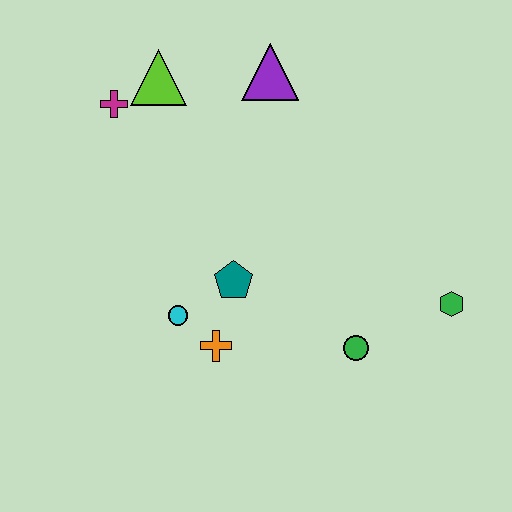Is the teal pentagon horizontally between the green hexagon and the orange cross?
Yes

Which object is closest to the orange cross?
The cyan circle is closest to the orange cross.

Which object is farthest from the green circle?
The magenta cross is farthest from the green circle.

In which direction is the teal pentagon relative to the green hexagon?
The teal pentagon is to the left of the green hexagon.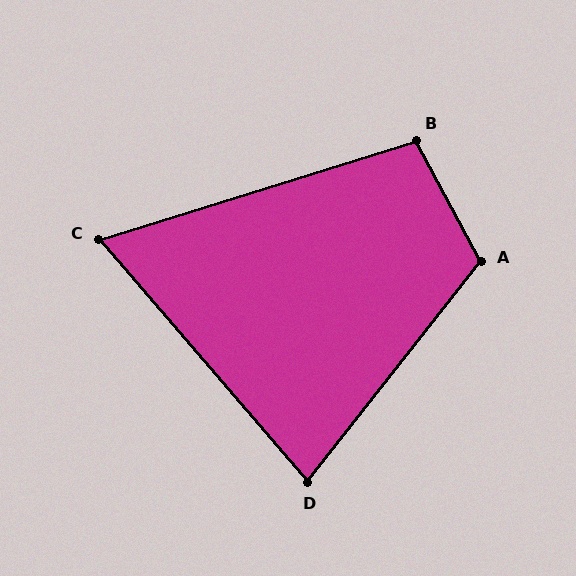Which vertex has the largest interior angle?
A, at approximately 113 degrees.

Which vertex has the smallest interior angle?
C, at approximately 67 degrees.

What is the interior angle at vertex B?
Approximately 101 degrees (obtuse).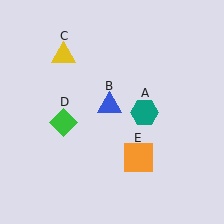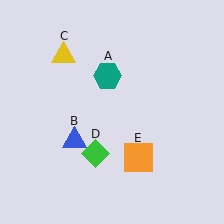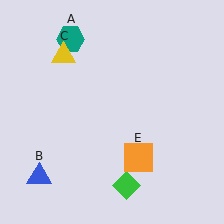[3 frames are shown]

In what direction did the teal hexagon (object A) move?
The teal hexagon (object A) moved up and to the left.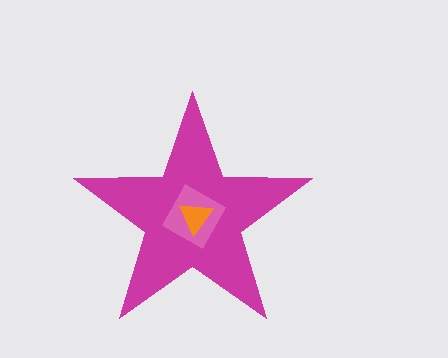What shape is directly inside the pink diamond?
The orange triangle.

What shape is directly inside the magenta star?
The pink diamond.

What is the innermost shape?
The orange triangle.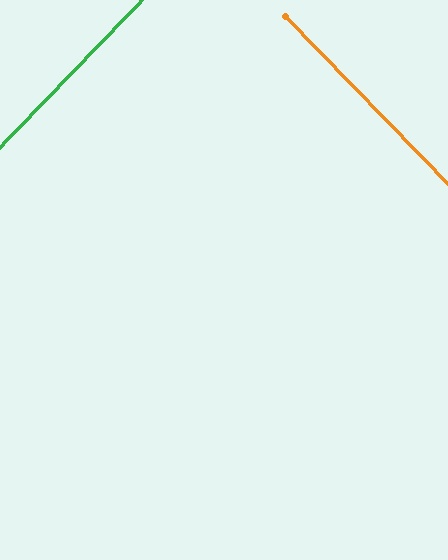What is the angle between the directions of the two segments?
Approximately 88 degrees.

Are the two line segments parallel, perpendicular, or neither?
Perpendicular — they meet at approximately 88°.